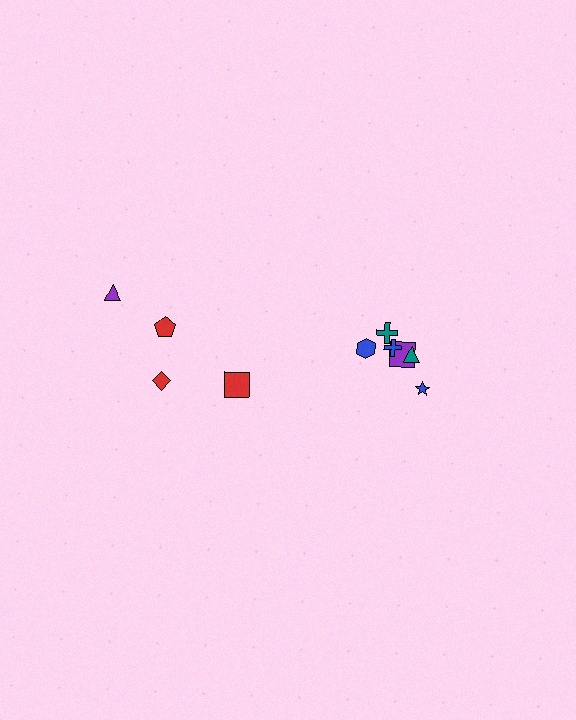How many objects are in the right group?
There are 6 objects.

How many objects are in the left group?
There are 4 objects.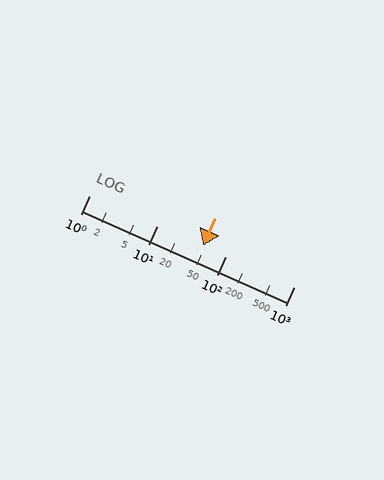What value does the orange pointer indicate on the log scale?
The pointer indicates approximately 46.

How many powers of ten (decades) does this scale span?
The scale spans 3 decades, from 1 to 1000.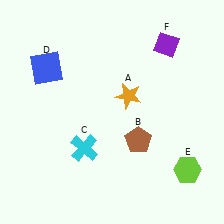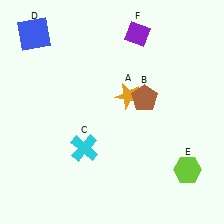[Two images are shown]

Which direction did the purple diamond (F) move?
The purple diamond (F) moved left.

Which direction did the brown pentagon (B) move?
The brown pentagon (B) moved up.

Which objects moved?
The objects that moved are: the brown pentagon (B), the blue square (D), the purple diamond (F).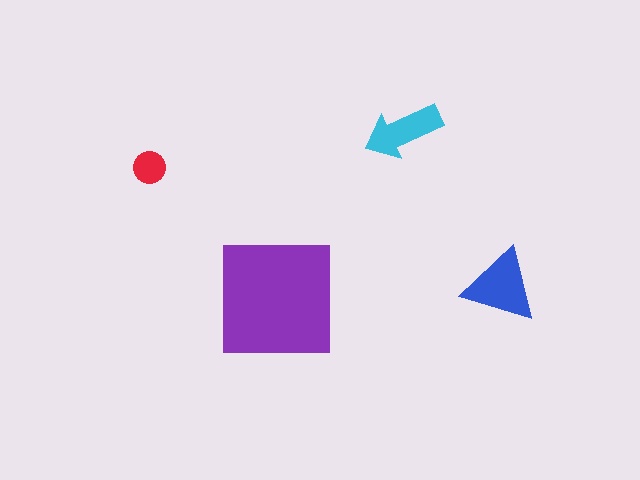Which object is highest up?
The cyan arrow is topmost.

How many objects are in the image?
There are 4 objects in the image.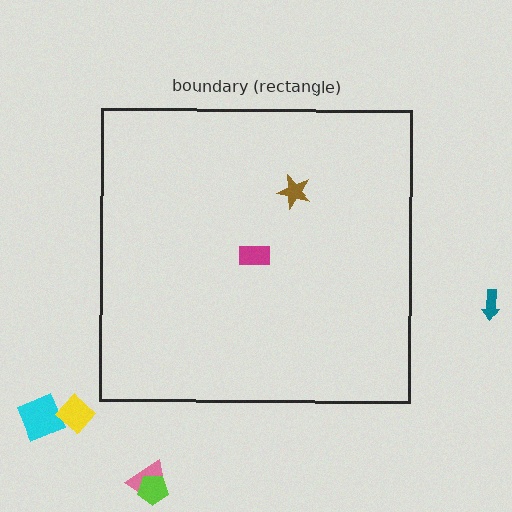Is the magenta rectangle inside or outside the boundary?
Inside.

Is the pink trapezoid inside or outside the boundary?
Outside.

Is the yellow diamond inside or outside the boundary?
Outside.